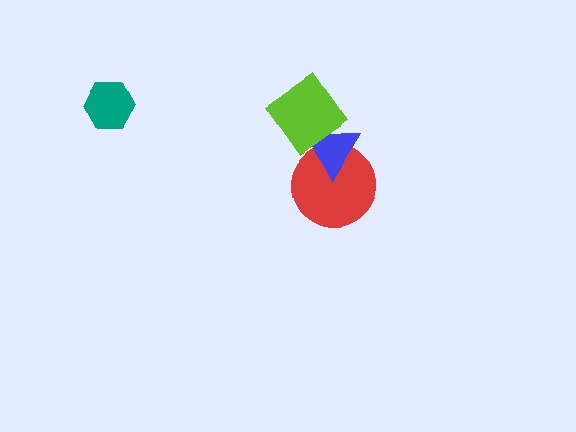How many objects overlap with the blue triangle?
2 objects overlap with the blue triangle.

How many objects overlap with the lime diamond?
1 object overlaps with the lime diamond.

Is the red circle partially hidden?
Yes, it is partially covered by another shape.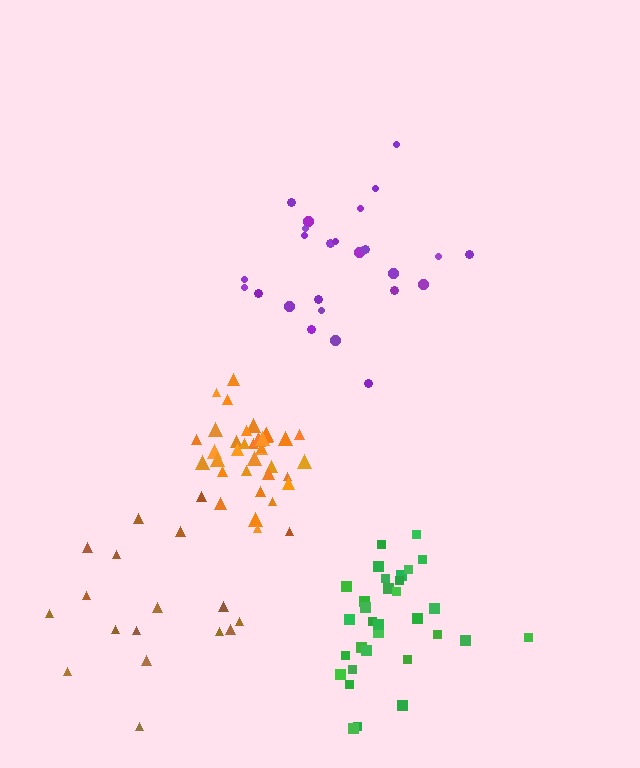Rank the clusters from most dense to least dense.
orange, green, purple, brown.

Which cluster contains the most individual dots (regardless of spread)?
Orange (35).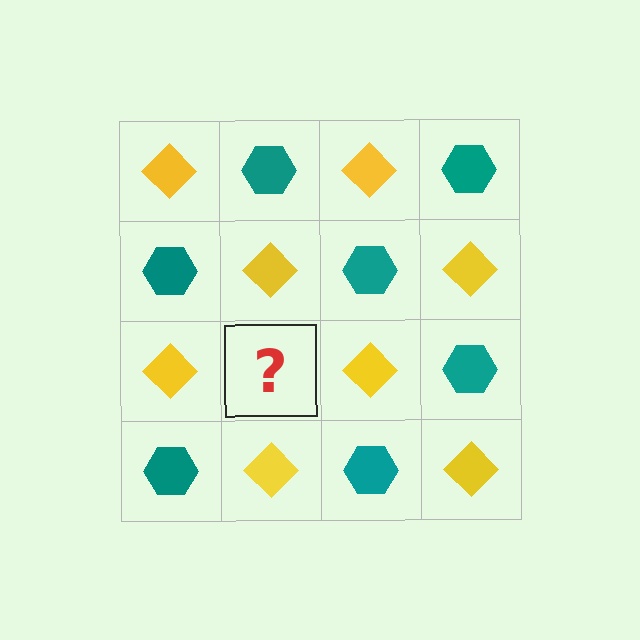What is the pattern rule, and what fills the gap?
The rule is that it alternates yellow diamond and teal hexagon in a checkerboard pattern. The gap should be filled with a teal hexagon.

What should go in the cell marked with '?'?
The missing cell should contain a teal hexagon.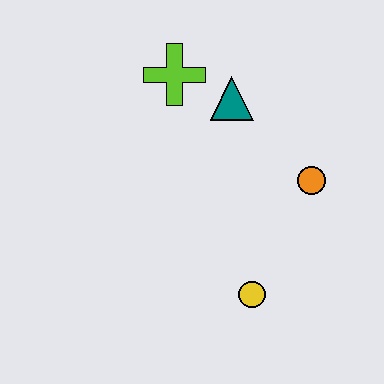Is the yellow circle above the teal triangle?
No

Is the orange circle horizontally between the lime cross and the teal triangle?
No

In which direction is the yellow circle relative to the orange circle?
The yellow circle is below the orange circle.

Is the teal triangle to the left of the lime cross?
No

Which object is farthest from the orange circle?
The lime cross is farthest from the orange circle.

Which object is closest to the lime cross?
The teal triangle is closest to the lime cross.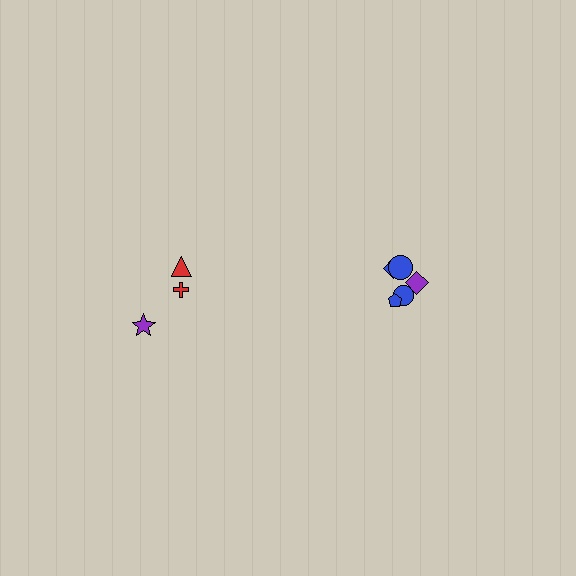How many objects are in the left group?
There are 3 objects.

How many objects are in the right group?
There are 5 objects.